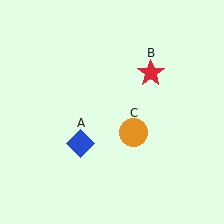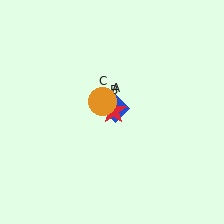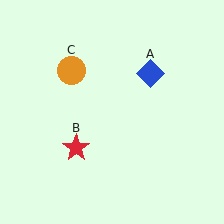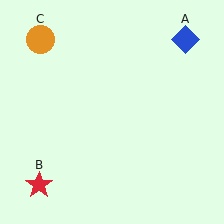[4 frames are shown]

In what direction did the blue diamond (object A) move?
The blue diamond (object A) moved up and to the right.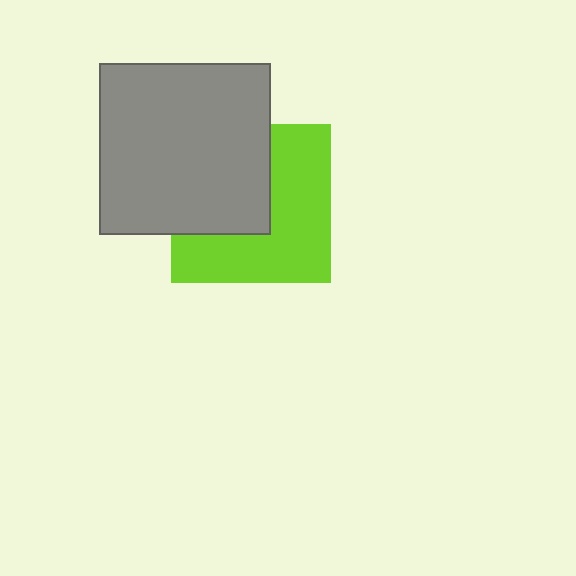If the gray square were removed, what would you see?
You would see the complete lime square.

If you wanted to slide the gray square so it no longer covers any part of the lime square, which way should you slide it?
Slide it toward the upper-left — that is the most direct way to separate the two shapes.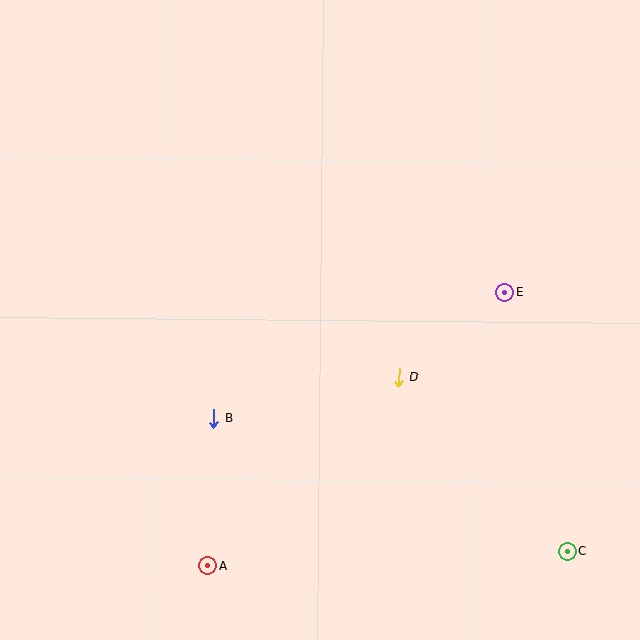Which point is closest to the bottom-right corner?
Point C is closest to the bottom-right corner.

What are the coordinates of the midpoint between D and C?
The midpoint between D and C is at (483, 464).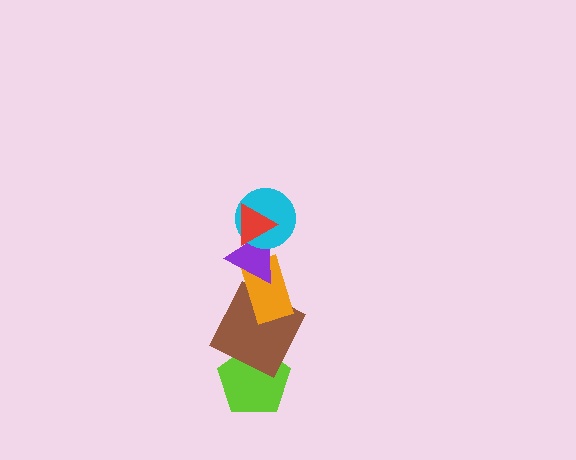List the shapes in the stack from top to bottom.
From top to bottom: the red triangle, the cyan circle, the purple triangle, the orange rectangle, the brown square, the lime pentagon.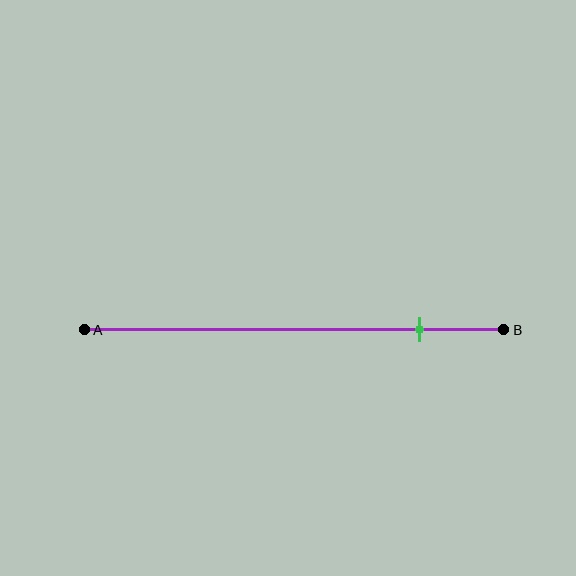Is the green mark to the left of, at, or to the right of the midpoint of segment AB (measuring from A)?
The green mark is to the right of the midpoint of segment AB.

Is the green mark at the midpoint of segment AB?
No, the mark is at about 80% from A, not at the 50% midpoint.